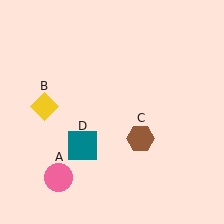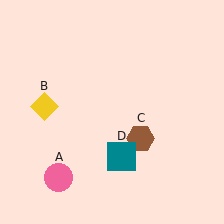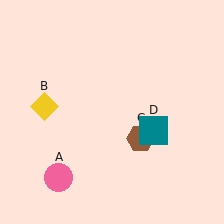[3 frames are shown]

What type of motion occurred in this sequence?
The teal square (object D) rotated counterclockwise around the center of the scene.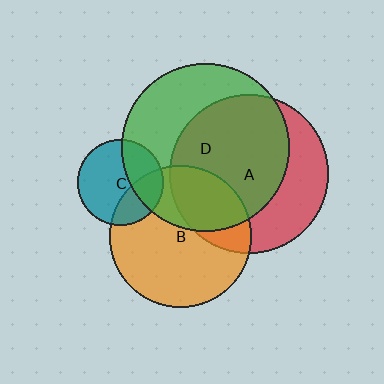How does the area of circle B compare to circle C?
Approximately 2.7 times.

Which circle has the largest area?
Circle D (green).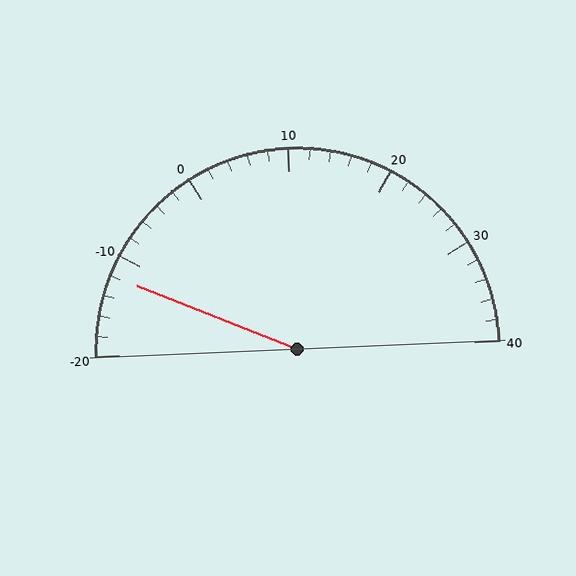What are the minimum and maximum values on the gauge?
The gauge ranges from -20 to 40.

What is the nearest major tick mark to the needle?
The nearest major tick mark is -10.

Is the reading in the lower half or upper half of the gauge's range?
The reading is in the lower half of the range (-20 to 40).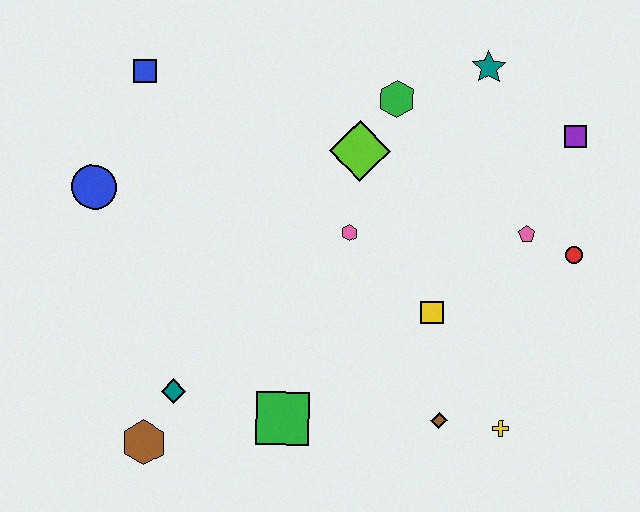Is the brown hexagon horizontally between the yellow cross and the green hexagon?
No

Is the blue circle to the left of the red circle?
Yes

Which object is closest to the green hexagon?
The lime diamond is closest to the green hexagon.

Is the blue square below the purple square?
No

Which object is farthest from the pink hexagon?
The brown hexagon is farthest from the pink hexagon.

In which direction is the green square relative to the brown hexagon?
The green square is to the right of the brown hexagon.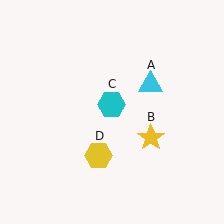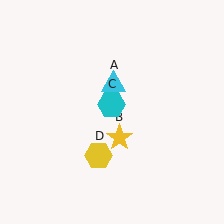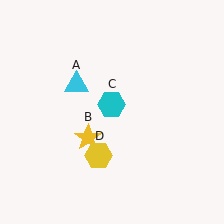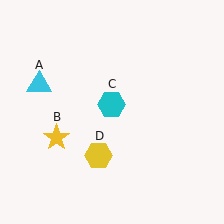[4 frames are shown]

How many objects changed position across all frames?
2 objects changed position: cyan triangle (object A), yellow star (object B).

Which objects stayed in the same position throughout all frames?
Cyan hexagon (object C) and yellow hexagon (object D) remained stationary.